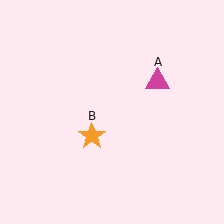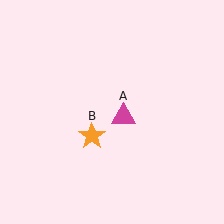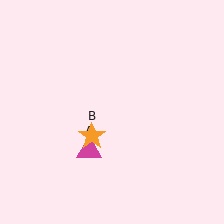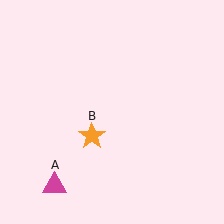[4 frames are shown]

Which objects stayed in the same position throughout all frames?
Orange star (object B) remained stationary.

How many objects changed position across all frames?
1 object changed position: magenta triangle (object A).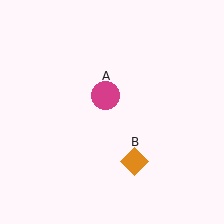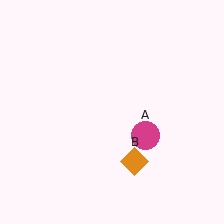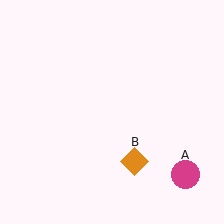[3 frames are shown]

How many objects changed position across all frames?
1 object changed position: magenta circle (object A).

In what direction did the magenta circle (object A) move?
The magenta circle (object A) moved down and to the right.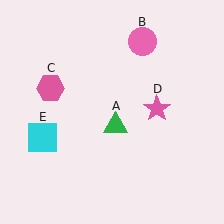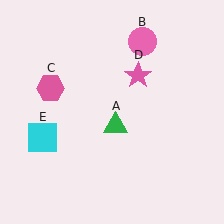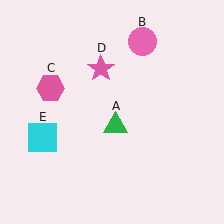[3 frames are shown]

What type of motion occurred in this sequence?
The pink star (object D) rotated counterclockwise around the center of the scene.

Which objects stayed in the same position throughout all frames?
Green triangle (object A) and pink circle (object B) and pink hexagon (object C) and cyan square (object E) remained stationary.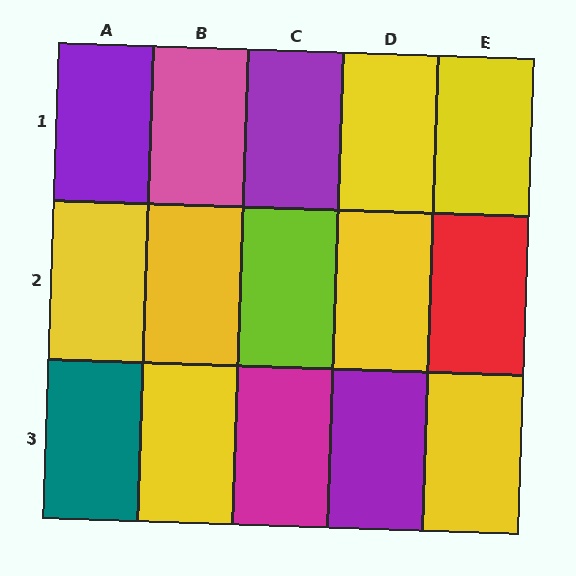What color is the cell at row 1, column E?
Yellow.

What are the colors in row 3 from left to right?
Teal, yellow, magenta, purple, yellow.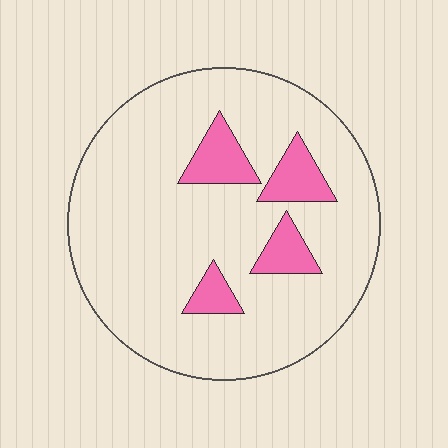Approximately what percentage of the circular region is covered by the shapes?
Approximately 15%.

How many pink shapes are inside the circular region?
4.